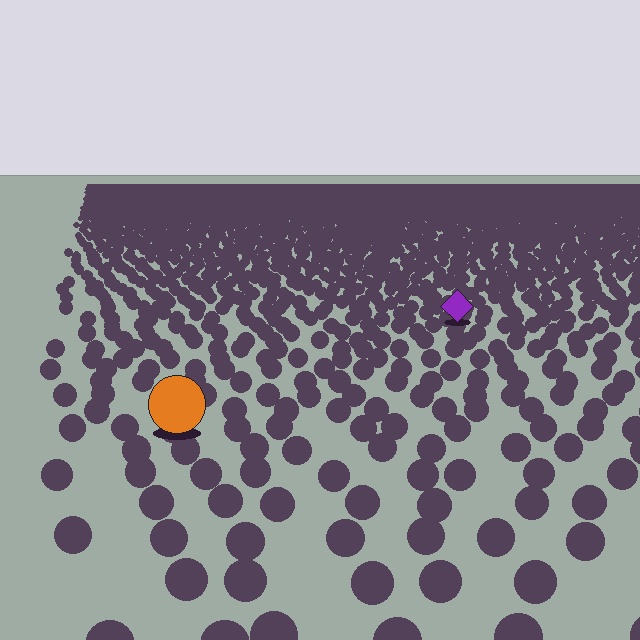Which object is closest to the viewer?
The orange circle is closest. The texture marks near it are larger and more spread out.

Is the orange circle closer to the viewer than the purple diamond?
Yes. The orange circle is closer — you can tell from the texture gradient: the ground texture is coarser near it.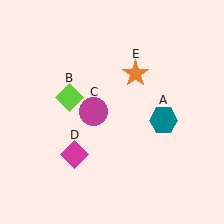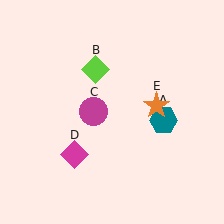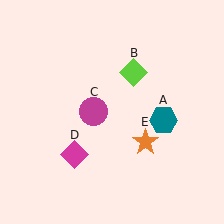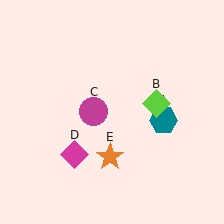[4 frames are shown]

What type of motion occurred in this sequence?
The lime diamond (object B), orange star (object E) rotated clockwise around the center of the scene.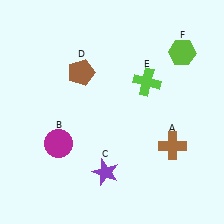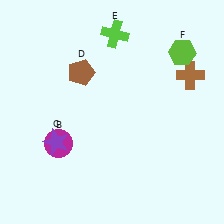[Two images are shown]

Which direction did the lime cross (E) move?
The lime cross (E) moved up.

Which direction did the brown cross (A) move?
The brown cross (A) moved up.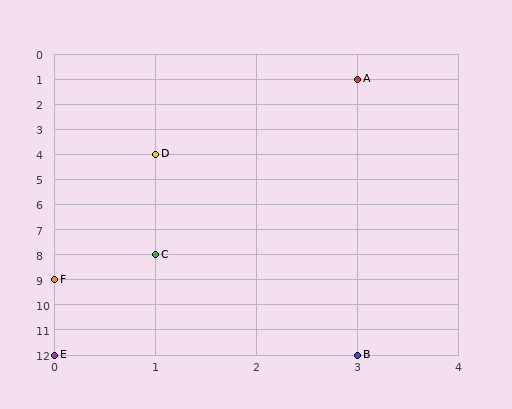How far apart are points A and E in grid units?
Points A and E are 3 columns and 11 rows apart (about 11.4 grid units diagonally).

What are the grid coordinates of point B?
Point B is at grid coordinates (3, 12).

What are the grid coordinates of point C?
Point C is at grid coordinates (1, 8).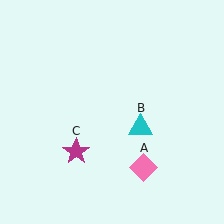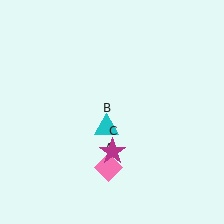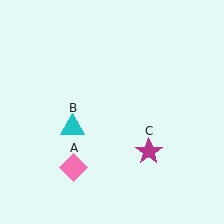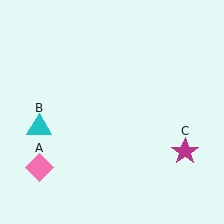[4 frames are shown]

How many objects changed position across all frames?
3 objects changed position: pink diamond (object A), cyan triangle (object B), magenta star (object C).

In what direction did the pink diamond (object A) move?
The pink diamond (object A) moved left.